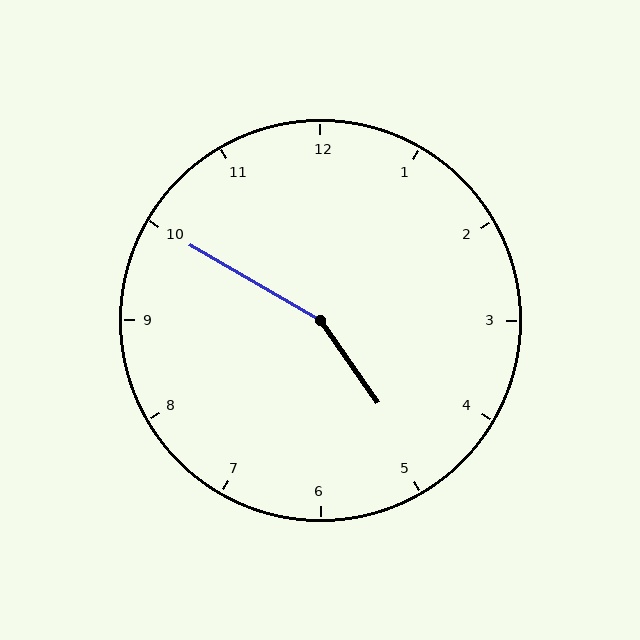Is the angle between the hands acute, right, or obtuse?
It is obtuse.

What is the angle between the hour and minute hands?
Approximately 155 degrees.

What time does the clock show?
4:50.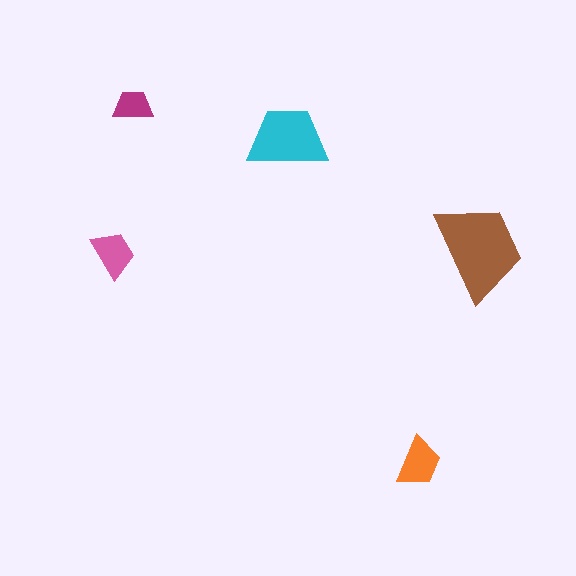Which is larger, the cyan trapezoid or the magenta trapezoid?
The cyan one.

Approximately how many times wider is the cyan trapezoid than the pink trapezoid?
About 1.5 times wider.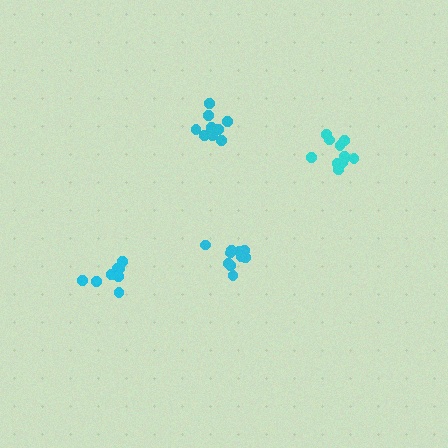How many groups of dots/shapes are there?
There are 4 groups.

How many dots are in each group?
Group 1: 9 dots, Group 2: 12 dots, Group 3: 11 dots, Group 4: 8 dots (40 total).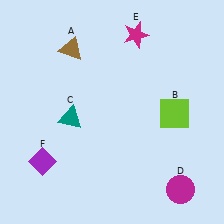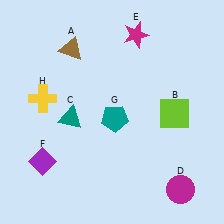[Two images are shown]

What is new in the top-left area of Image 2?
A yellow cross (H) was added in the top-left area of Image 2.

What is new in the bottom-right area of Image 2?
A teal pentagon (G) was added in the bottom-right area of Image 2.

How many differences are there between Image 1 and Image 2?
There are 2 differences between the two images.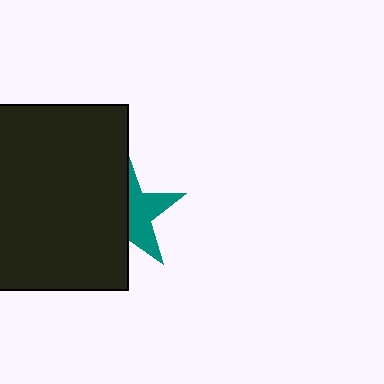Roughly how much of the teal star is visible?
A small part of it is visible (roughly 44%).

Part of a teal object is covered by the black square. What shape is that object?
It is a star.